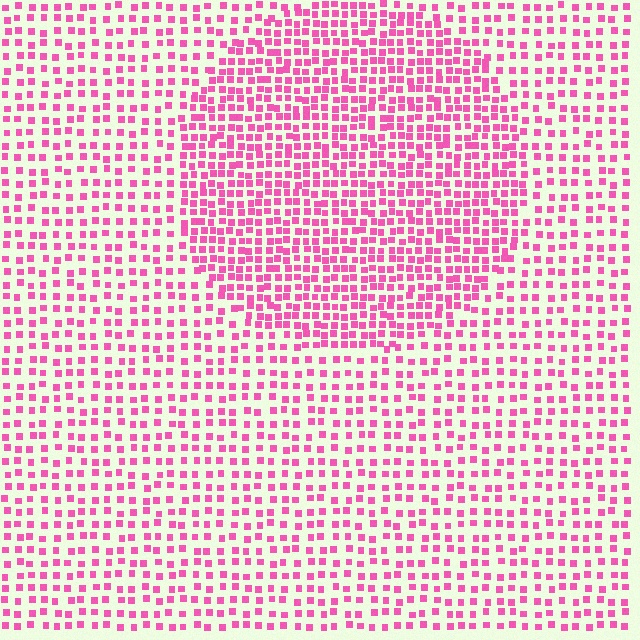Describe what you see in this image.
The image contains small pink elements arranged at two different densities. A circle-shaped region is visible where the elements are more densely packed than the surrounding area.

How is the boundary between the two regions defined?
The boundary is defined by a change in element density (approximately 1.8x ratio). All elements are the same color, size, and shape.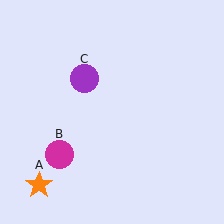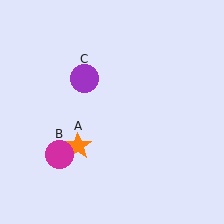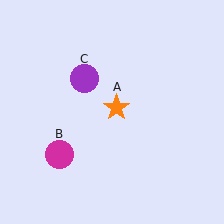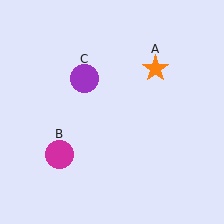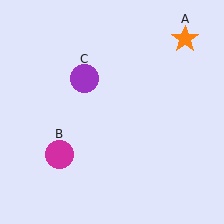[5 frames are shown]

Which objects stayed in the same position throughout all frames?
Magenta circle (object B) and purple circle (object C) remained stationary.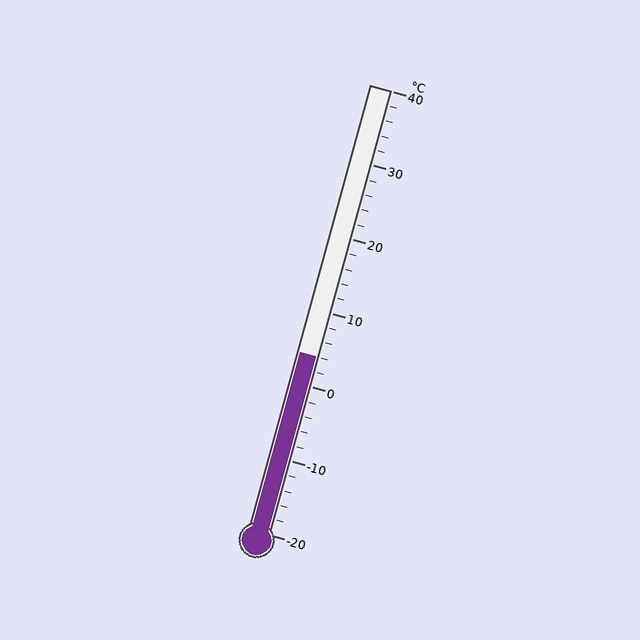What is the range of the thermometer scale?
The thermometer scale ranges from -20°C to 40°C.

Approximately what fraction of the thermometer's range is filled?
The thermometer is filled to approximately 40% of its range.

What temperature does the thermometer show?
The thermometer shows approximately 4°C.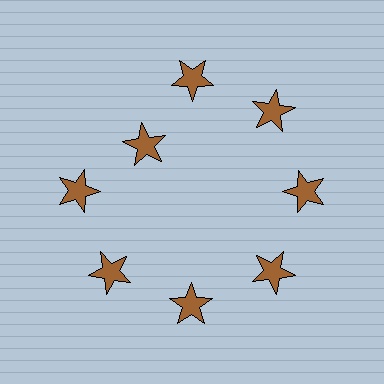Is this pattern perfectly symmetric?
No. The 8 brown stars are arranged in a ring, but one element near the 10 o'clock position is pulled inward toward the center, breaking the 8-fold rotational symmetry.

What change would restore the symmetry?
The symmetry would be restored by moving it outward, back onto the ring so that all 8 stars sit at equal angles and equal distance from the center.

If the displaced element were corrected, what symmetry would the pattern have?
It would have 8-fold rotational symmetry — the pattern would map onto itself every 45 degrees.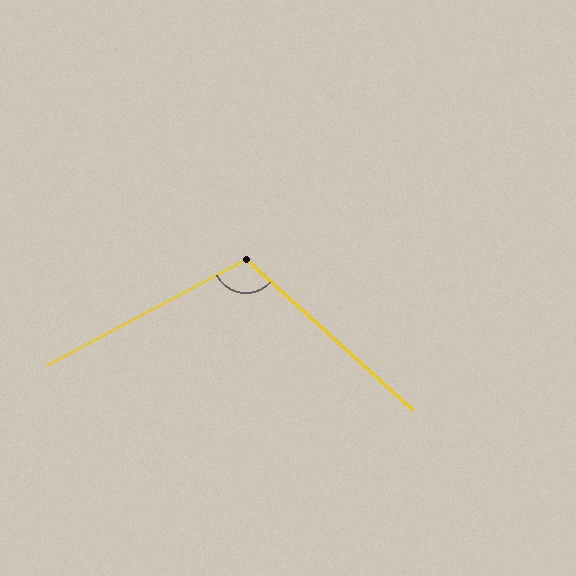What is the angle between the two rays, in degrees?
Approximately 110 degrees.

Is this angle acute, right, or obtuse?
It is obtuse.